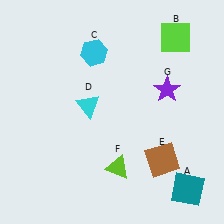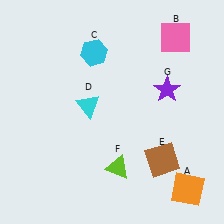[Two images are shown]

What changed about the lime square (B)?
In Image 1, B is lime. In Image 2, it changed to pink.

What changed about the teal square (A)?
In Image 1, A is teal. In Image 2, it changed to orange.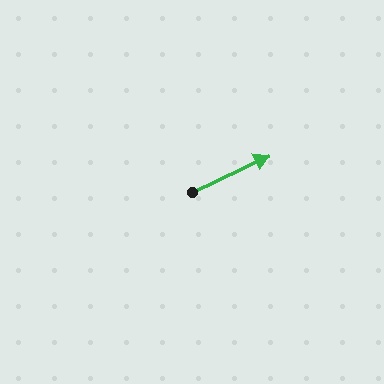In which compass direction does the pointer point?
Northeast.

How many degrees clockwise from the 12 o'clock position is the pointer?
Approximately 65 degrees.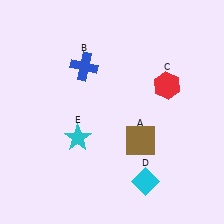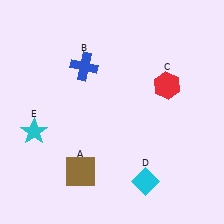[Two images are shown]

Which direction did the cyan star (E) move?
The cyan star (E) moved left.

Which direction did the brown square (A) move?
The brown square (A) moved left.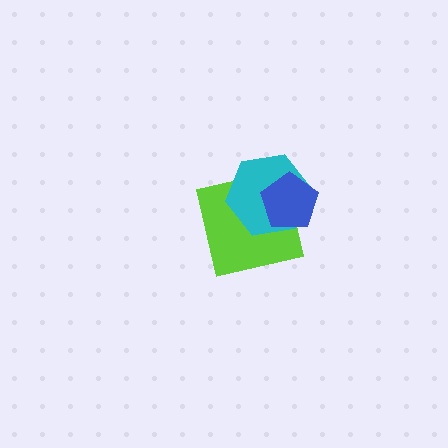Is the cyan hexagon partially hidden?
Yes, it is partially covered by another shape.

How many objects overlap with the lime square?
2 objects overlap with the lime square.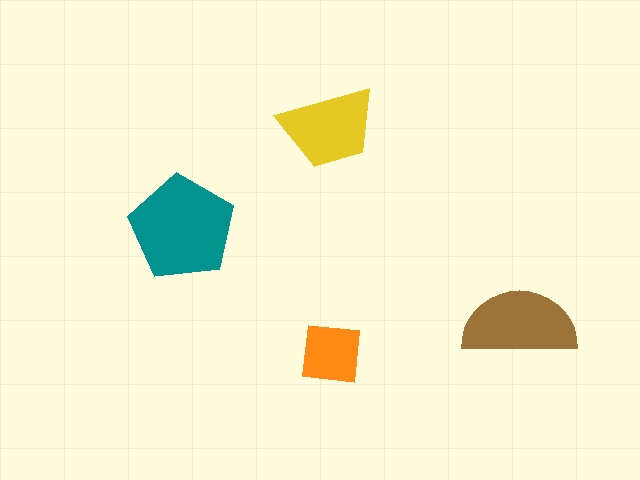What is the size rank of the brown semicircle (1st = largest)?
2nd.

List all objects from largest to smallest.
The teal pentagon, the brown semicircle, the yellow trapezoid, the orange square.